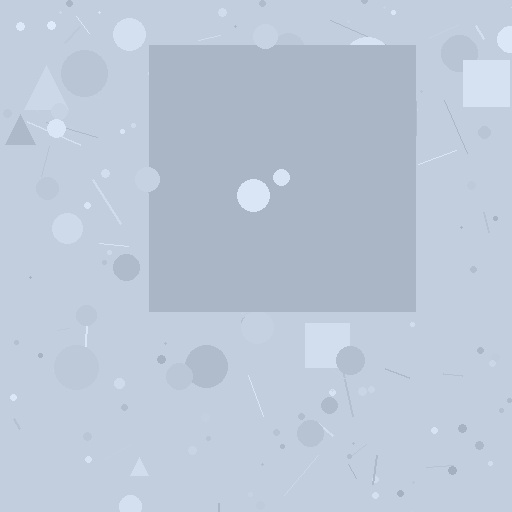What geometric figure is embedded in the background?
A square is embedded in the background.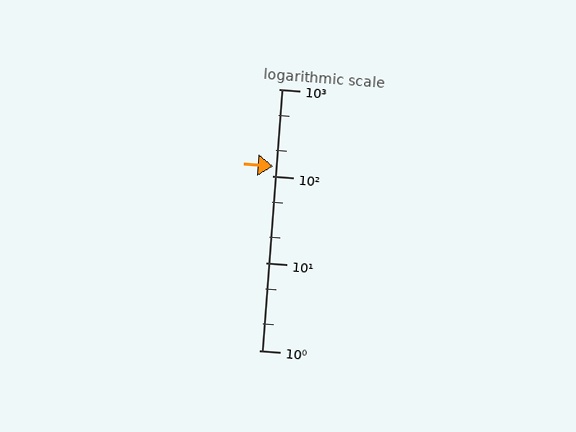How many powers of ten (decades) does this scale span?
The scale spans 3 decades, from 1 to 1000.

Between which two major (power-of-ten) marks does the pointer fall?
The pointer is between 100 and 1000.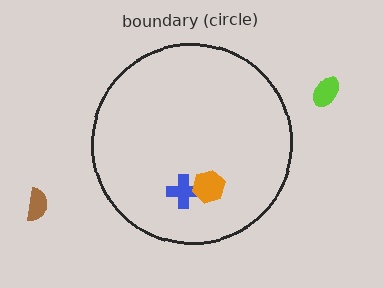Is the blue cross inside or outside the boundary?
Inside.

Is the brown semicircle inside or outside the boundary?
Outside.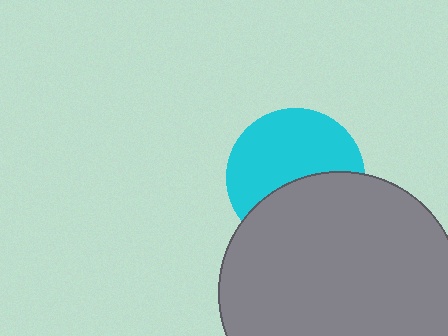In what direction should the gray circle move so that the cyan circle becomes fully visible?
The gray circle should move down. That is the shortest direction to clear the overlap and leave the cyan circle fully visible.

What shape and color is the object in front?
The object in front is a gray circle.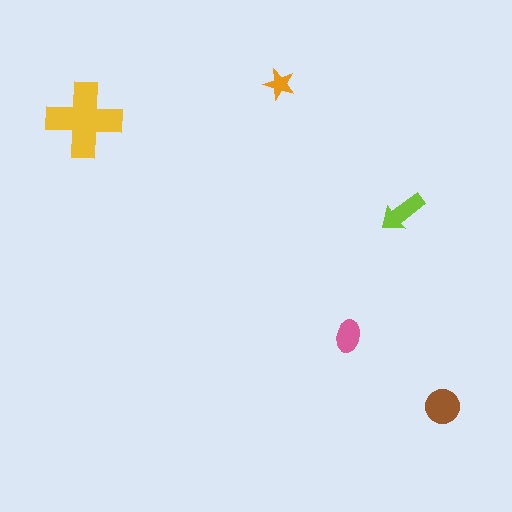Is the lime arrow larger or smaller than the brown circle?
Smaller.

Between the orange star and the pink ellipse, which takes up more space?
The pink ellipse.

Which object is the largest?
The yellow cross.